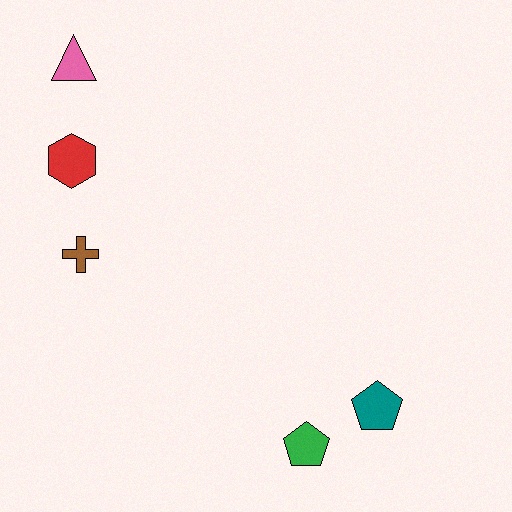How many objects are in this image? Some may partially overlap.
There are 5 objects.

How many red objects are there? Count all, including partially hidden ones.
There is 1 red object.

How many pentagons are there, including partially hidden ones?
There are 2 pentagons.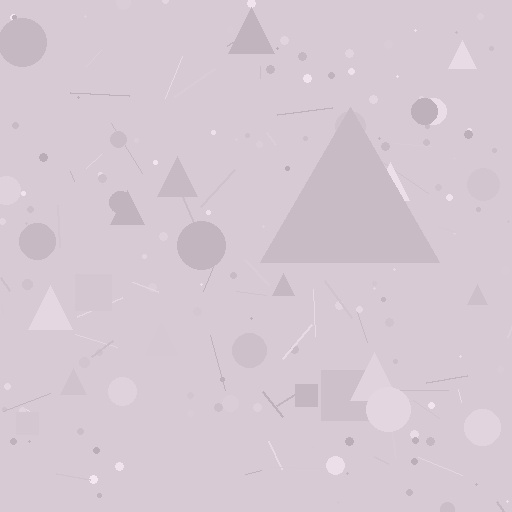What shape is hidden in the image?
A triangle is hidden in the image.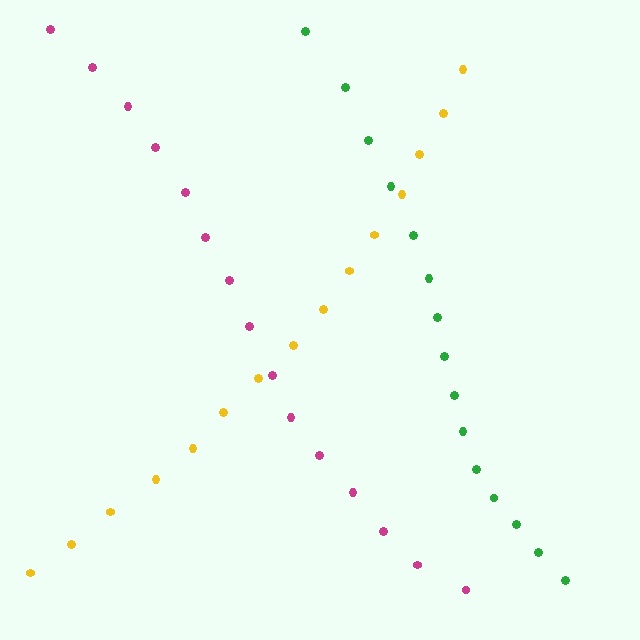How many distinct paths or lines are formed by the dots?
There are 3 distinct paths.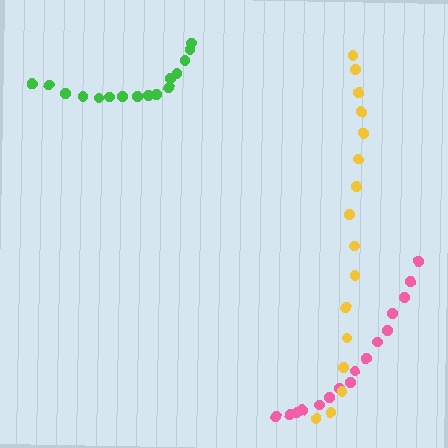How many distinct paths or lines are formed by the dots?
There are 3 distinct paths.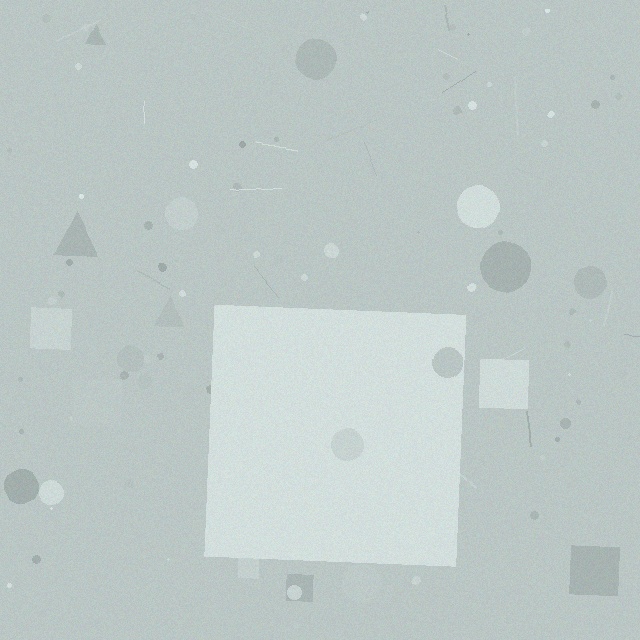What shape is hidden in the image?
A square is hidden in the image.